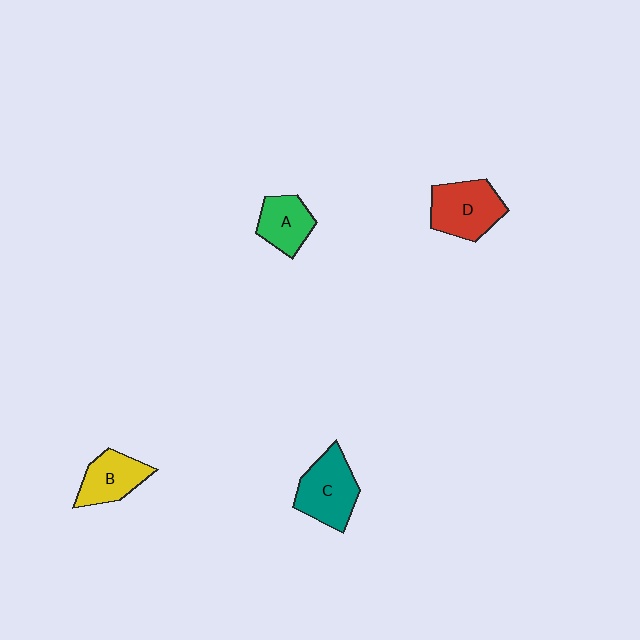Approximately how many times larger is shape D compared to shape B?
Approximately 1.3 times.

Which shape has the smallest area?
Shape A (green).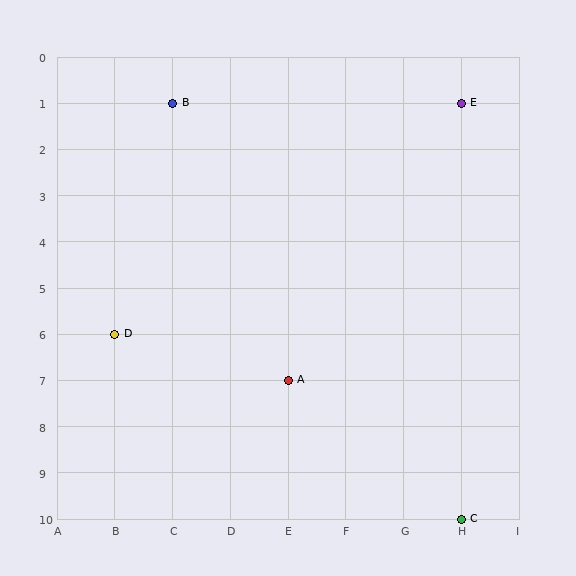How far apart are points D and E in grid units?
Points D and E are 6 columns and 5 rows apart (about 7.8 grid units diagonally).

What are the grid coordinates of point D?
Point D is at grid coordinates (B, 6).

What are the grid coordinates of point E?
Point E is at grid coordinates (H, 1).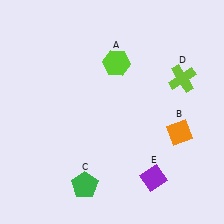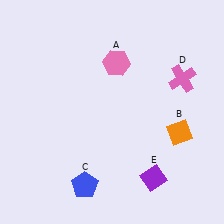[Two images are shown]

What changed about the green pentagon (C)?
In Image 1, C is green. In Image 2, it changed to blue.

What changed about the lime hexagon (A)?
In Image 1, A is lime. In Image 2, it changed to pink.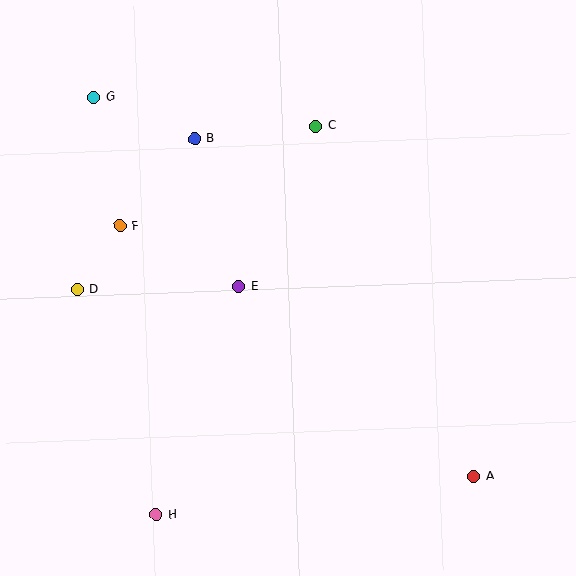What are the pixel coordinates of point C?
Point C is at (316, 126).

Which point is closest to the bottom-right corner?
Point A is closest to the bottom-right corner.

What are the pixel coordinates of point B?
Point B is at (195, 138).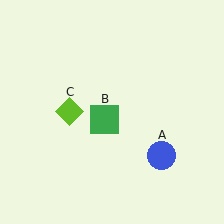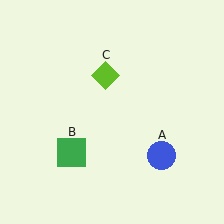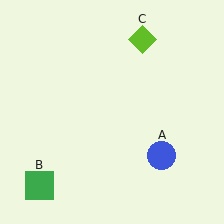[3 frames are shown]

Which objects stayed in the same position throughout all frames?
Blue circle (object A) remained stationary.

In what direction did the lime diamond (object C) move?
The lime diamond (object C) moved up and to the right.